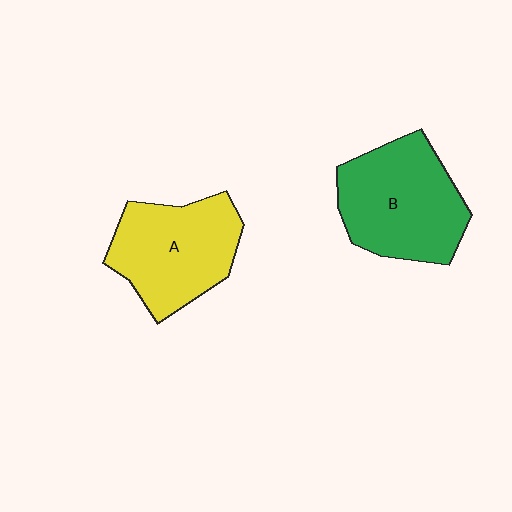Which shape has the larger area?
Shape B (green).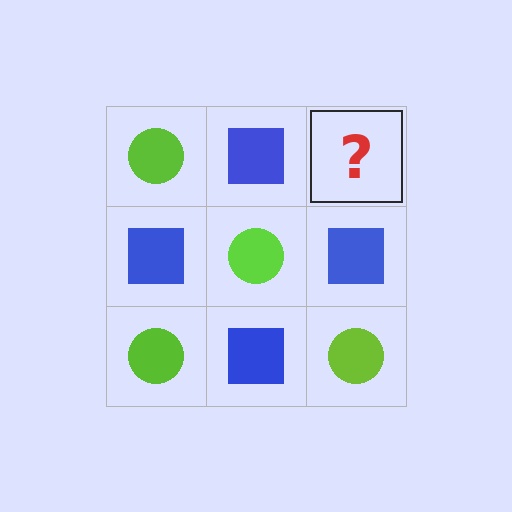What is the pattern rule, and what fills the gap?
The rule is that it alternates lime circle and blue square in a checkerboard pattern. The gap should be filled with a lime circle.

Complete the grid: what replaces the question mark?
The question mark should be replaced with a lime circle.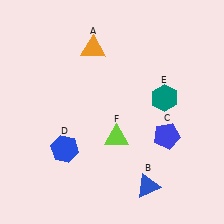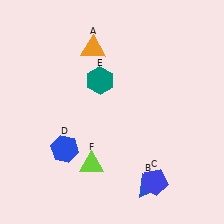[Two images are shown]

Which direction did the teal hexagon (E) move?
The teal hexagon (E) moved left.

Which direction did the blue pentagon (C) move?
The blue pentagon (C) moved down.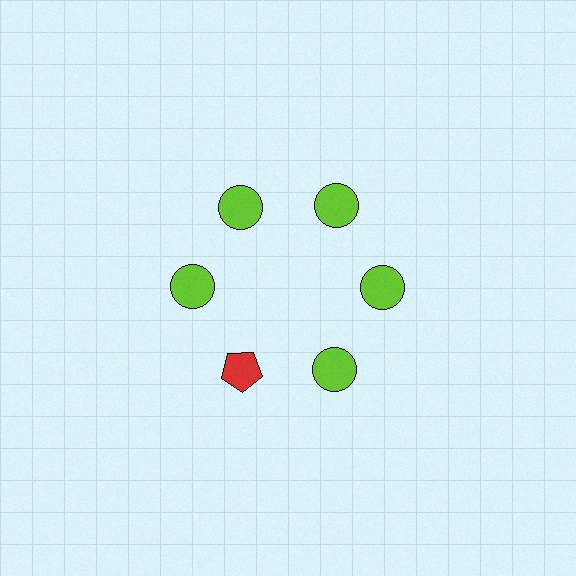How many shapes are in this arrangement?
There are 6 shapes arranged in a ring pattern.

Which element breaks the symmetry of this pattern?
The red pentagon at roughly the 7 o'clock position breaks the symmetry. All other shapes are lime circles.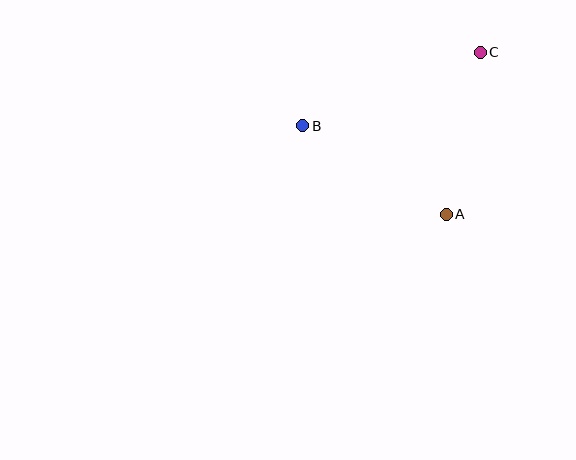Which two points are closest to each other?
Points A and C are closest to each other.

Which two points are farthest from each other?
Points B and C are farthest from each other.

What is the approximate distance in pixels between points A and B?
The distance between A and B is approximately 169 pixels.